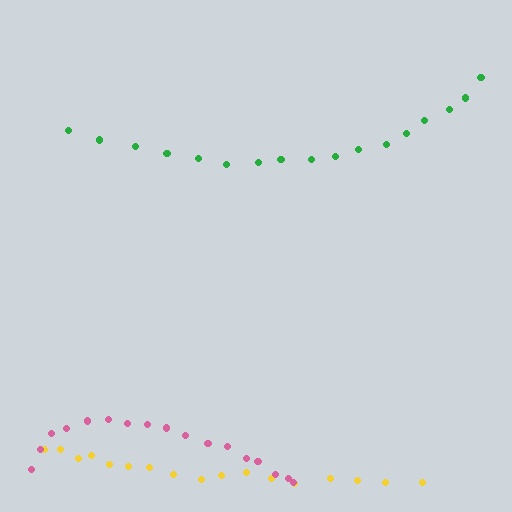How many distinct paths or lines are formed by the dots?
There are 3 distinct paths.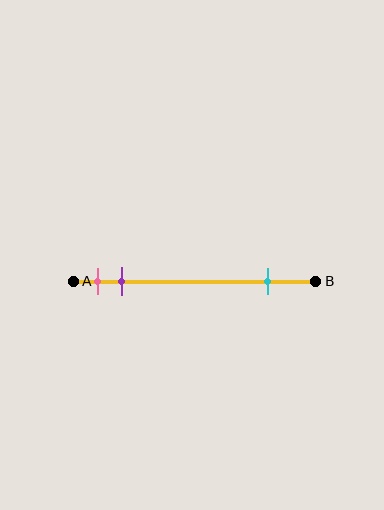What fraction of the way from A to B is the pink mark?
The pink mark is approximately 10% (0.1) of the way from A to B.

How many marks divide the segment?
There are 3 marks dividing the segment.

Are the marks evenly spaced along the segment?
No, the marks are not evenly spaced.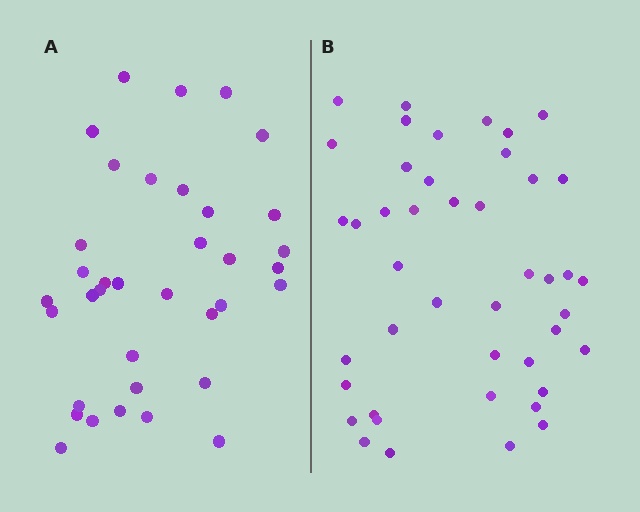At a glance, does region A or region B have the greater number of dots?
Region B (the right region) has more dots.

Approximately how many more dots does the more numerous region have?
Region B has roughly 8 or so more dots than region A.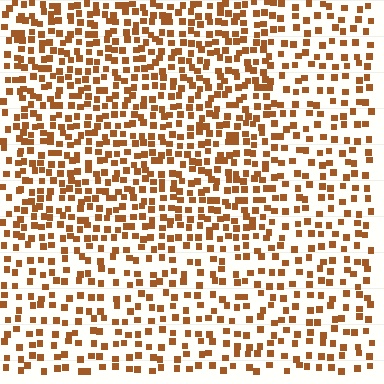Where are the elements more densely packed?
The elements are more densely packed inside the rectangle boundary.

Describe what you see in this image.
The image contains small brown elements arranged at two different densities. A rectangle-shaped region is visible where the elements are more densely packed than the surrounding area.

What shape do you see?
I see a rectangle.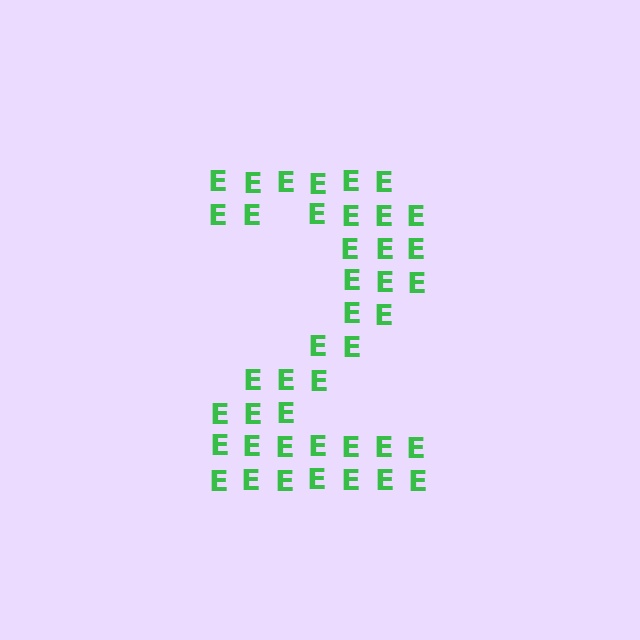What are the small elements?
The small elements are letter E's.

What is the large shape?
The large shape is the digit 2.